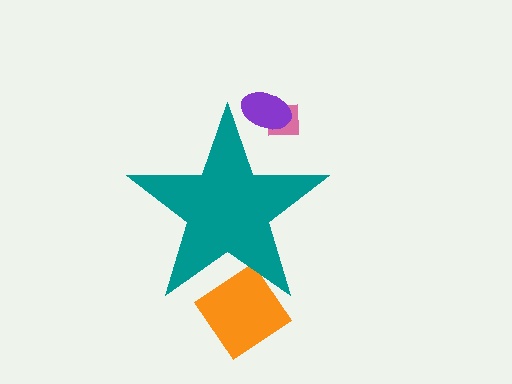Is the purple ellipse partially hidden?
Yes, the purple ellipse is partially hidden behind the teal star.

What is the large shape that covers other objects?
A teal star.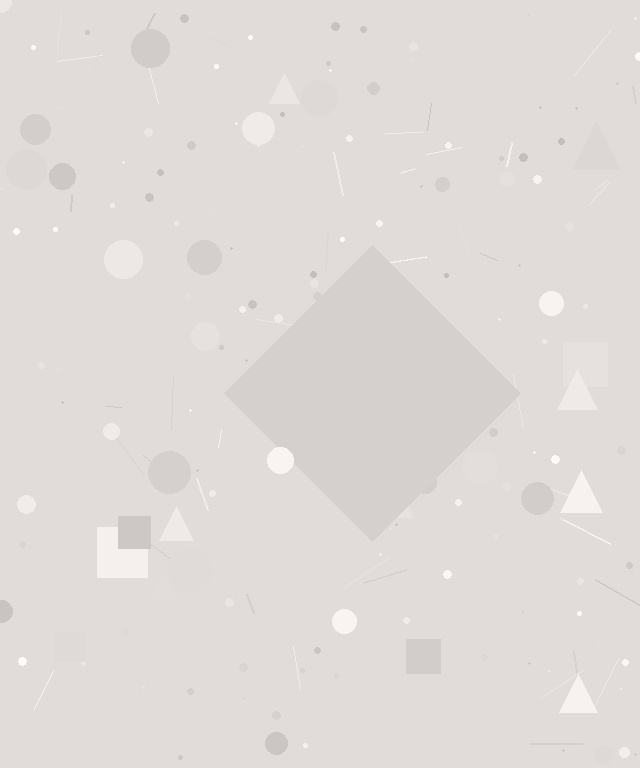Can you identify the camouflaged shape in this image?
The camouflaged shape is a diamond.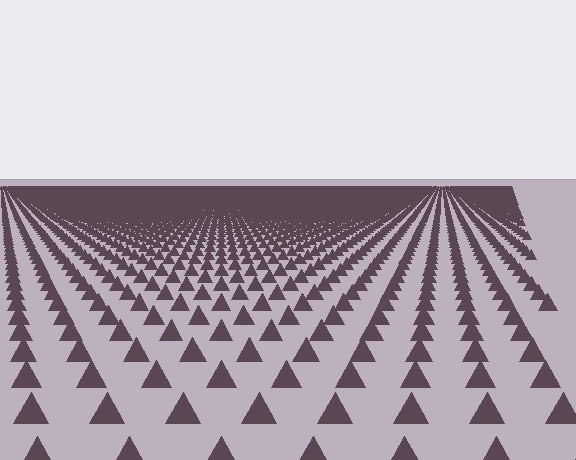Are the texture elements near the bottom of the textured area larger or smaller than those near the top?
Larger. Near the bottom, elements are closer to the viewer and appear at a bigger on-screen size.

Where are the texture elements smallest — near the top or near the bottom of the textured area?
Near the top.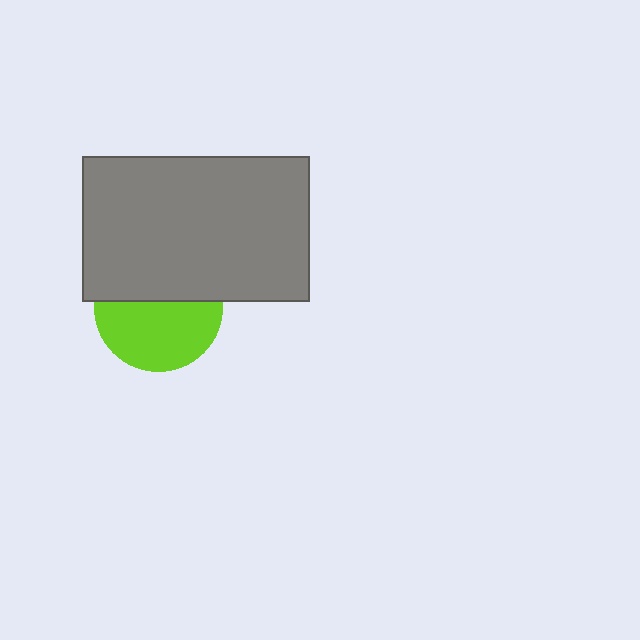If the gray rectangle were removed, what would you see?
You would see the complete lime circle.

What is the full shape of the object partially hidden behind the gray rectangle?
The partially hidden object is a lime circle.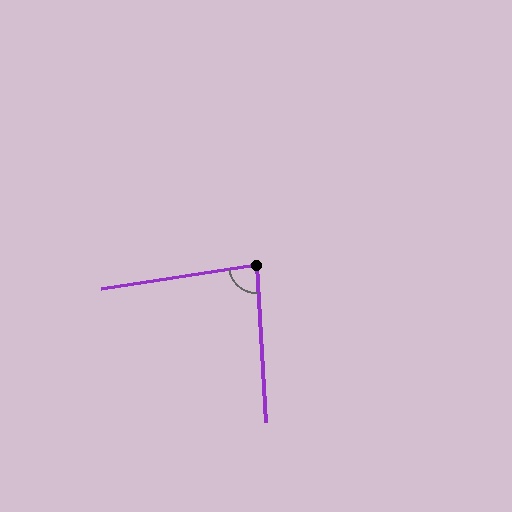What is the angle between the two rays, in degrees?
Approximately 84 degrees.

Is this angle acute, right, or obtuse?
It is acute.